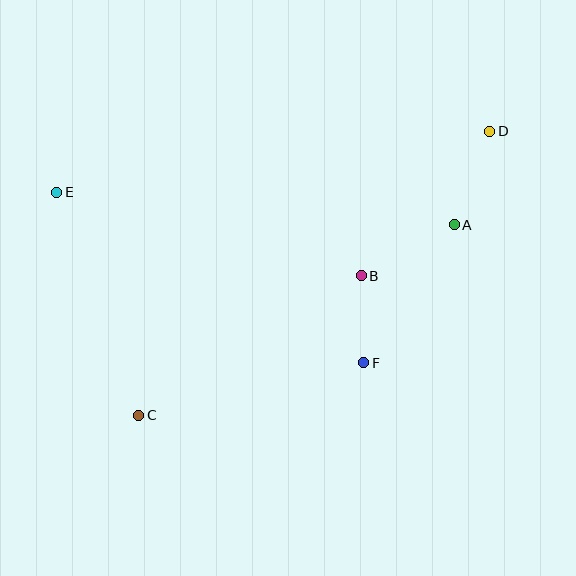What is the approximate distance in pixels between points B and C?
The distance between B and C is approximately 262 pixels.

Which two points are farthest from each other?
Points C and D are farthest from each other.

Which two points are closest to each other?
Points B and F are closest to each other.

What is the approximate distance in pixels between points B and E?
The distance between B and E is approximately 316 pixels.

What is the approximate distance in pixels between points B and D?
The distance between B and D is approximately 193 pixels.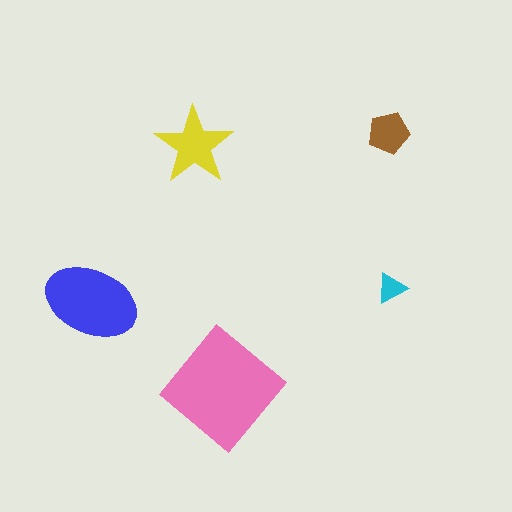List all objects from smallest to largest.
The cyan triangle, the brown pentagon, the yellow star, the blue ellipse, the pink diamond.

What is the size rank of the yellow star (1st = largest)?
3rd.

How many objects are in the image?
There are 5 objects in the image.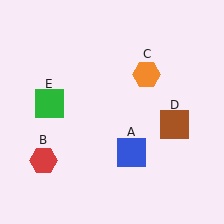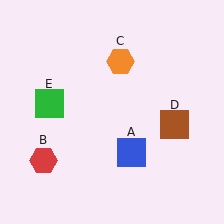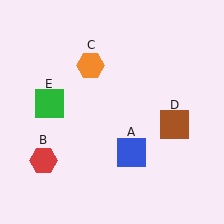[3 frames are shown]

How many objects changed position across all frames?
1 object changed position: orange hexagon (object C).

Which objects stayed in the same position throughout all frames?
Blue square (object A) and red hexagon (object B) and brown square (object D) and green square (object E) remained stationary.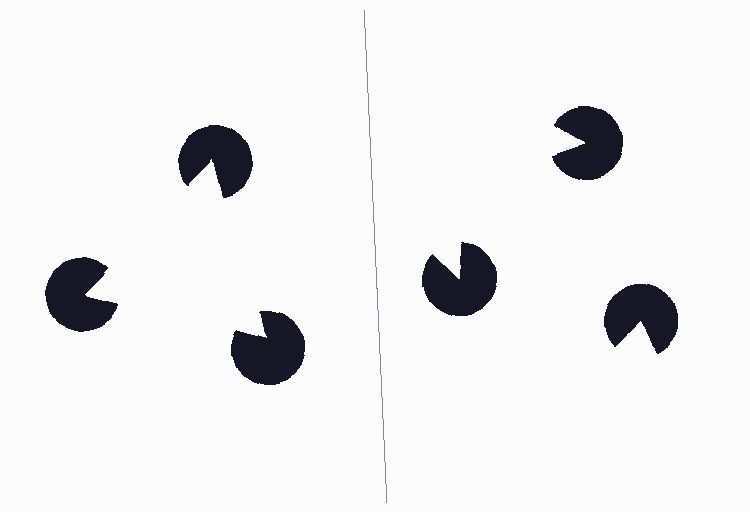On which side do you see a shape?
An illusory triangle appears on the left side. On the right side the wedge cuts are rotated, so no coherent shape forms.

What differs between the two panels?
The pac-man discs are positioned identically on both sides; only the wedge orientations differ. On the left they align to a triangle; on the right they are misaligned.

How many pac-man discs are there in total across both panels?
6 — 3 on each side.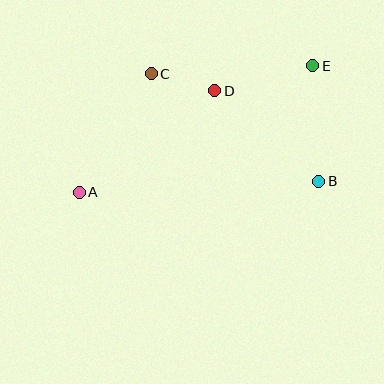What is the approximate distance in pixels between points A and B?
The distance between A and B is approximately 240 pixels.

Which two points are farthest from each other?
Points A and E are farthest from each other.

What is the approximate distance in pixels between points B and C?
The distance between B and C is approximately 199 pixels.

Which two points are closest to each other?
Points C and D are closest to each other.